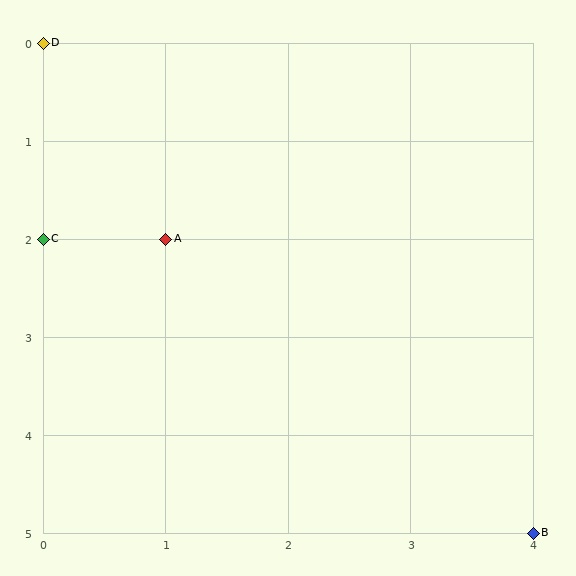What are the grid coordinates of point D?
Point D is at grid coordinates (0, 0).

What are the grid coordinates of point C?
Point C is at grid coordinates (0, 2).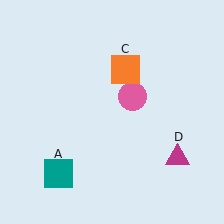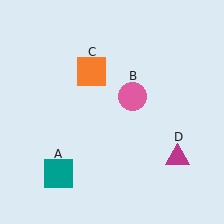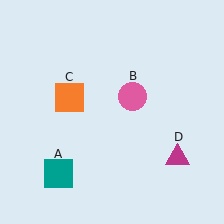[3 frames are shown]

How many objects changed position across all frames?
1 object changed position: orange square (object C).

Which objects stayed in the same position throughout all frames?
Teal square (object A) and pink circle (object B) and magenta triangle (object D) remained stationary.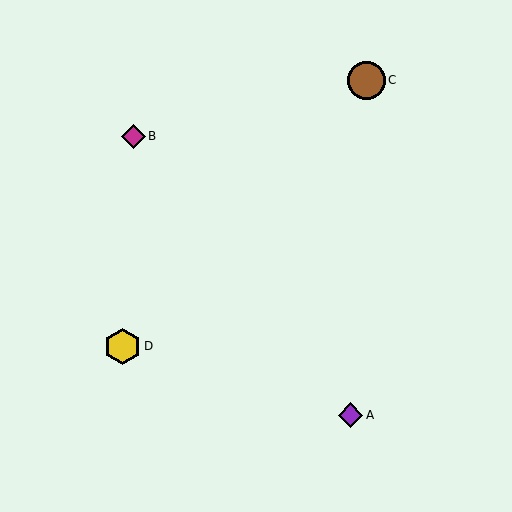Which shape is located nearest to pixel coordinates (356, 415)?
The purple diamond (labeled A) at (350, 415) is nearest to that location.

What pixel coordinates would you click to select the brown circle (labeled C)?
Click at (366, 80) to select the brown circle C.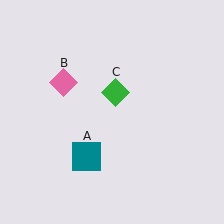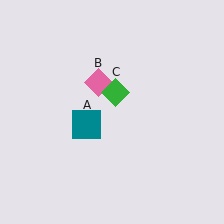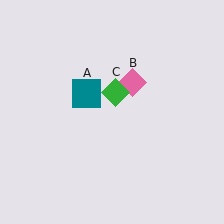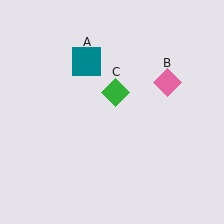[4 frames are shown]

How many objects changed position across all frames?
2 objects changed position: teal square (object A), pink diamond (object B).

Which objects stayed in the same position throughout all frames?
Green diamond (object C) remained stationary.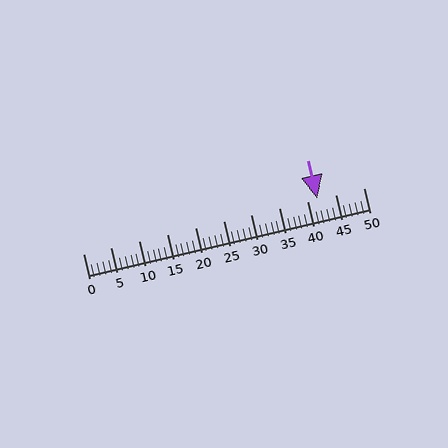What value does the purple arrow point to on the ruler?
The purple arrow points to approximately 42.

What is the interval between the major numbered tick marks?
The major tick marks are spaced 5 units apart.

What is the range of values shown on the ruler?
The ruler shows values from 0 to 50.